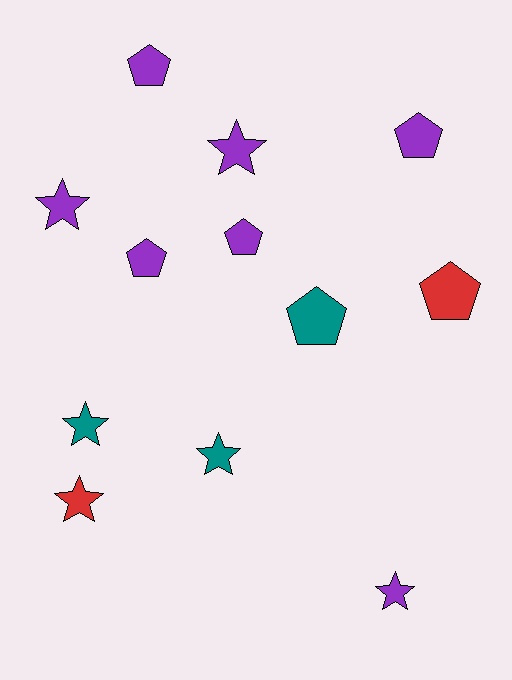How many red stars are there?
There is 1 red star.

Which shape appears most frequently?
Star, with 6 objects.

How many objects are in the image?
There are 12 objects.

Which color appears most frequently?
Purple, with 7 objects.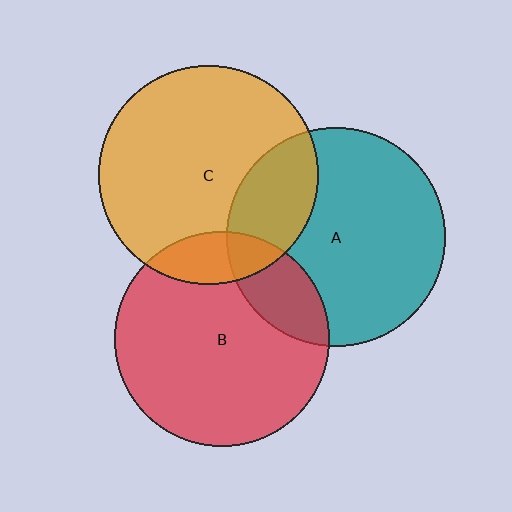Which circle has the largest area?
Circle C (orange).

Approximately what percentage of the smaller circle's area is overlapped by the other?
Approximately 20%.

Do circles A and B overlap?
Yes.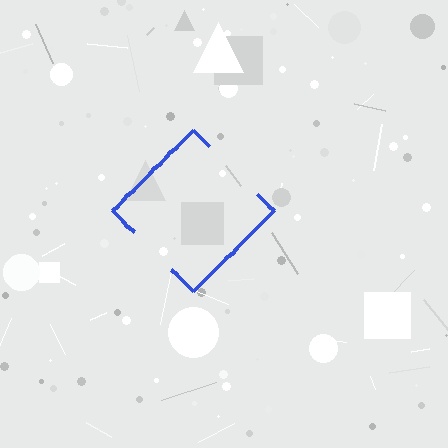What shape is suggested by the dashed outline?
The dashed outline suggests a diamond.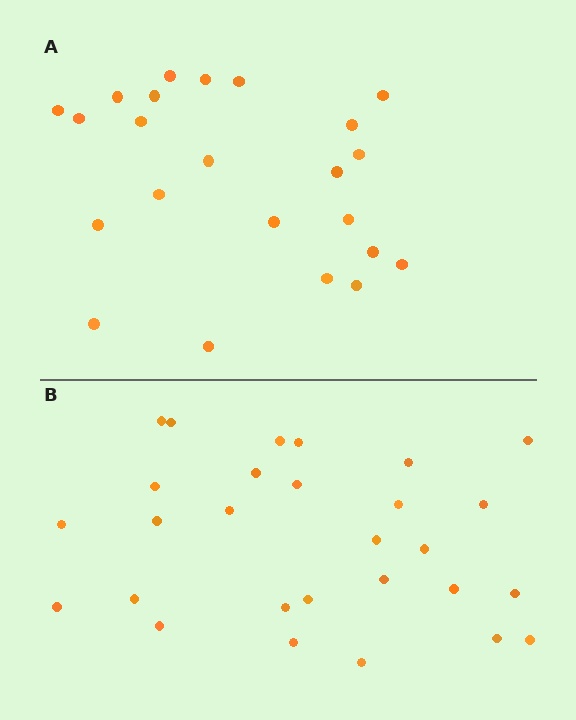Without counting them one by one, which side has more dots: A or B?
Region B (the bottom region) has more dots.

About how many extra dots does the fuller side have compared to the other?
Region B has about 5 more dots than region A.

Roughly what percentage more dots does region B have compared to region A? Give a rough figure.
About 20% more.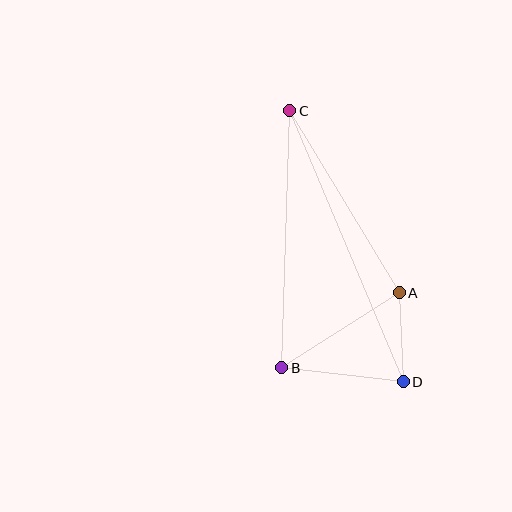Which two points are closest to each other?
Points A and D are closest to each other.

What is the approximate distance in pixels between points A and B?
The distance between A and B is approximately 140 pixels.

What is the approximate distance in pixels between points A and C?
The distance between A and C is approximately 213 pixels.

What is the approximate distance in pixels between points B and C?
The distance between B and C is approximately 257 pixels.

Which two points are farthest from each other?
Points C and D are farthest from each other.